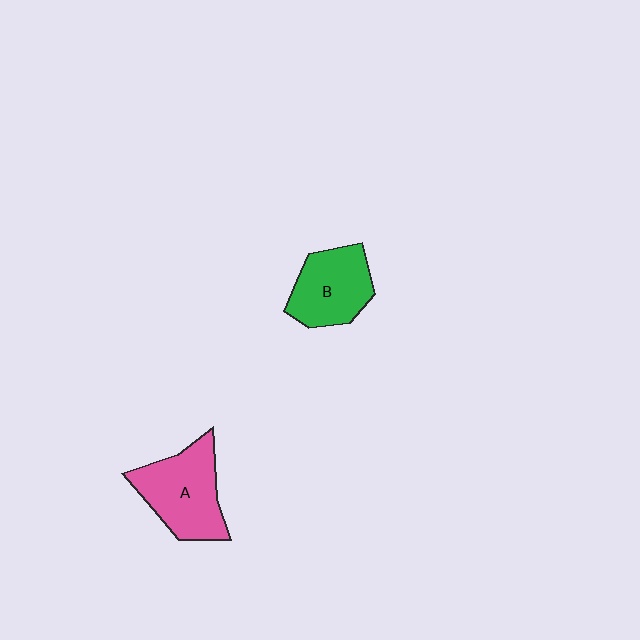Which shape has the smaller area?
Shape B (green).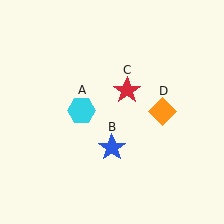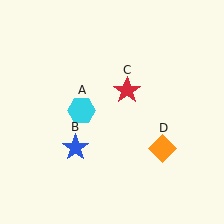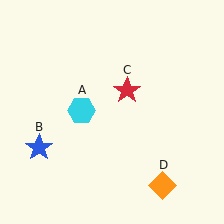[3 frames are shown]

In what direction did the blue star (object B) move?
The blue star (object B) moved left.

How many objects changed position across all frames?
2 objects changed position: blue star (object B), orange diamond (object D).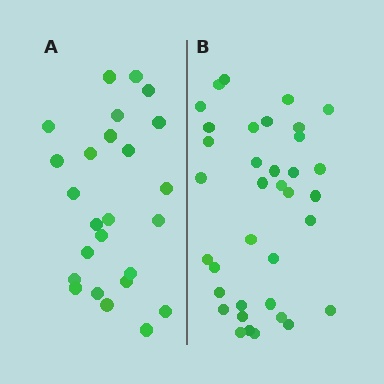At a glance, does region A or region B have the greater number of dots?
Region B (the right region) has more dots.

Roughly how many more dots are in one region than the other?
Region B has roughly 12 or so more dots than region A.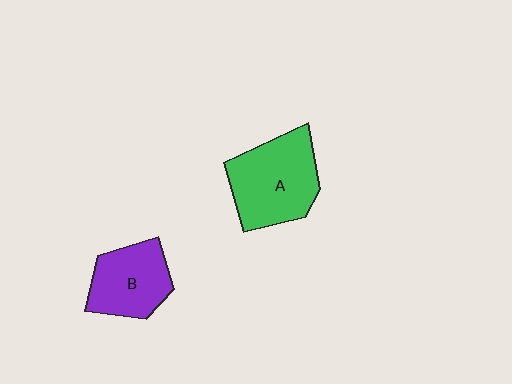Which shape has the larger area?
Shape A (green).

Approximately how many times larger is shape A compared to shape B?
Approximately 1.3 times.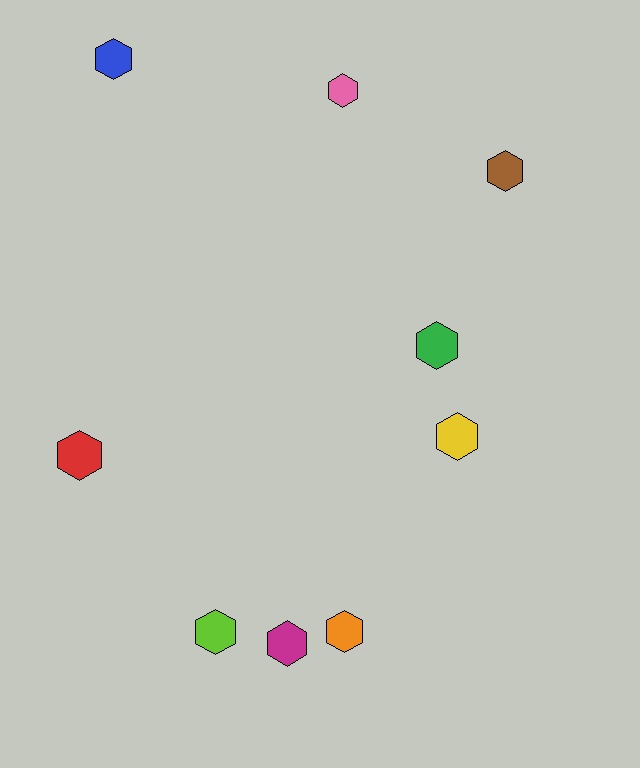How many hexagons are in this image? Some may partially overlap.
There are 9 hexagons.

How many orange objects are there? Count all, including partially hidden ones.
There is 1 orange object.